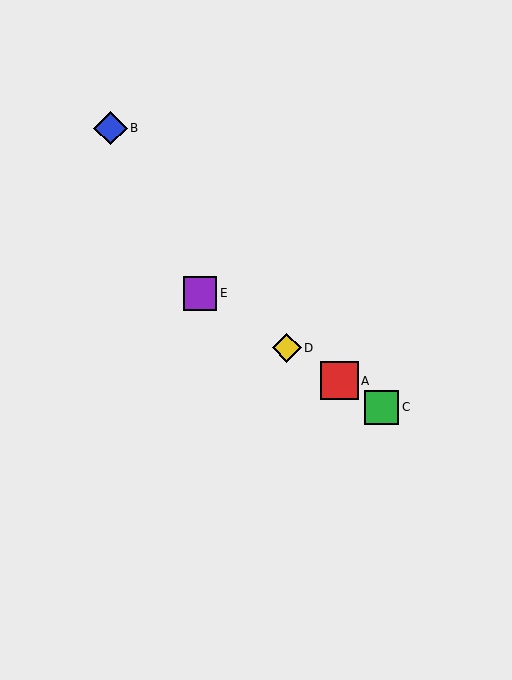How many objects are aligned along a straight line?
4 objects (A, C, D, E) are aligned along a straight line.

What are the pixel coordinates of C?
Object C is at (381, 407).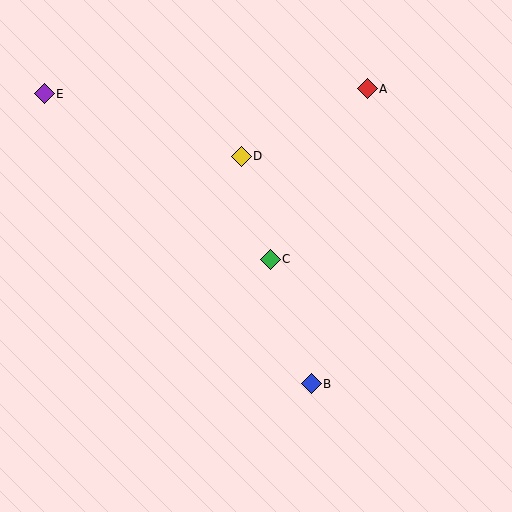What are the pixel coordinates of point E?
Point E is at (44, 94).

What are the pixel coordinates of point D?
Point D is at (241, 156).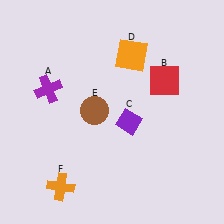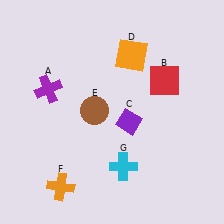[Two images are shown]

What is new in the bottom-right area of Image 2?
A cyan cross (G) was added in the bottom-right area of Image 2.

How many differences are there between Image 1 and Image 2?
There is 1 difference between the two images.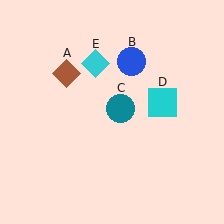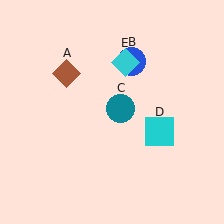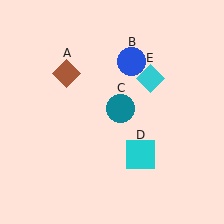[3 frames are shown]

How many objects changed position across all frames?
2 objects changed position: cyan square (object D), cyan diamond (object E).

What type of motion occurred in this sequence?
The cyan square (object D), cyan diamond (object E) rotated clockwise around the center of the scene.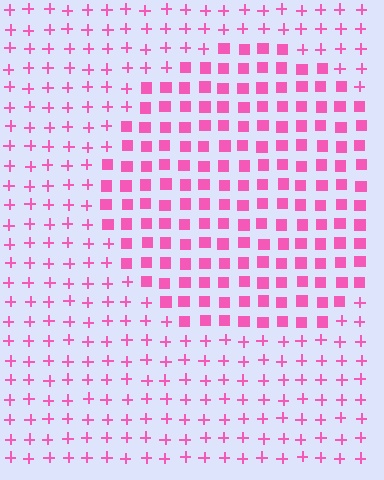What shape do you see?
I see a circle.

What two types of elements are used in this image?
The image uses squares inside the circle region and plus signs outside it.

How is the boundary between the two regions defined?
The boundary is defined by a change in element shape: squares inside vs. plus signs outside. All elements share the same color and spacing.